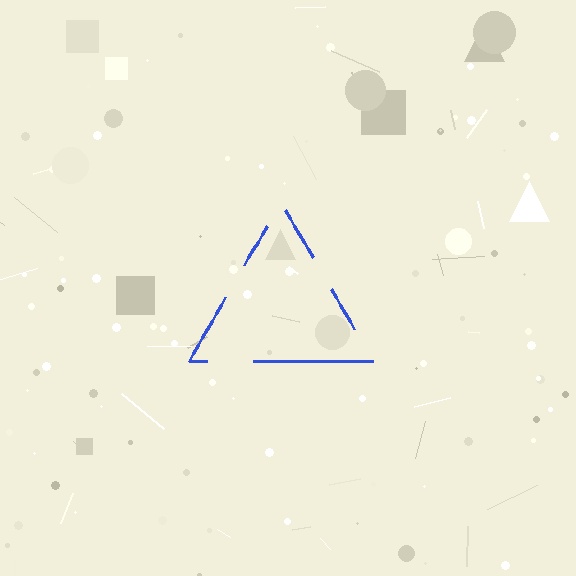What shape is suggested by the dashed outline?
The dashed outline suggests a triangle.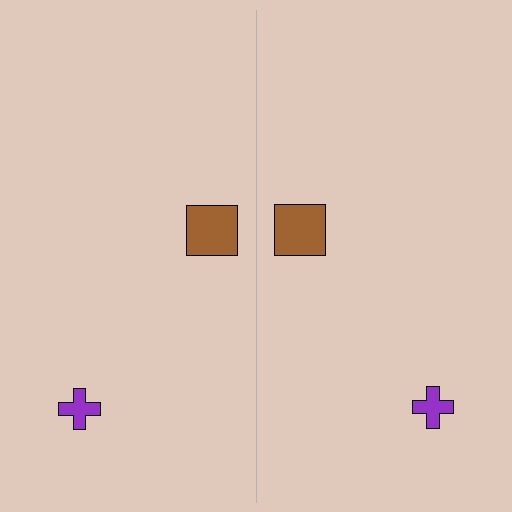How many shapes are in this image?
There are 4 shapes in this image.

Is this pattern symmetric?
Yes, this pattern has bilateral (reflection) symmetry.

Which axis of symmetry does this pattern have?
The pattern has a vertical axis of symmetry running through the center of the image.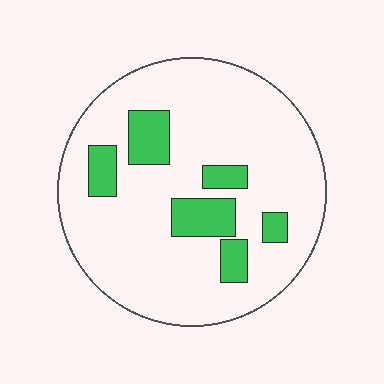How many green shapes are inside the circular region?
6.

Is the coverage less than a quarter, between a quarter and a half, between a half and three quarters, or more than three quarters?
Less than a quarter.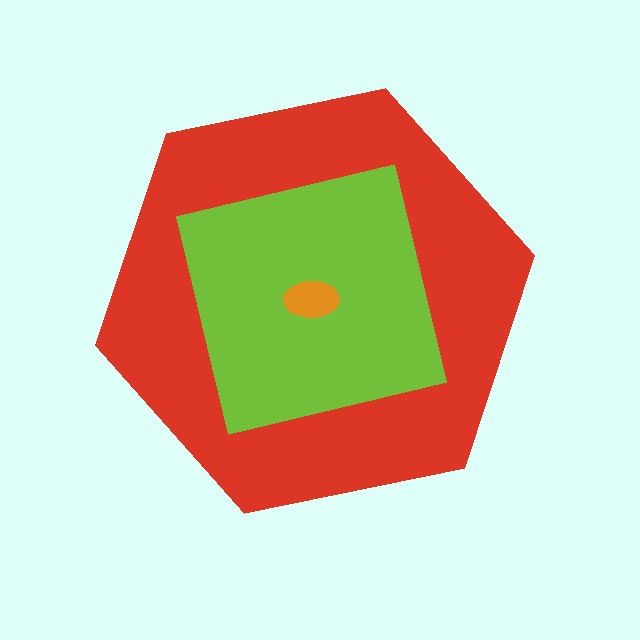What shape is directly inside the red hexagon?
The lime square.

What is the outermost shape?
The red hexagon.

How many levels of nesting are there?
3.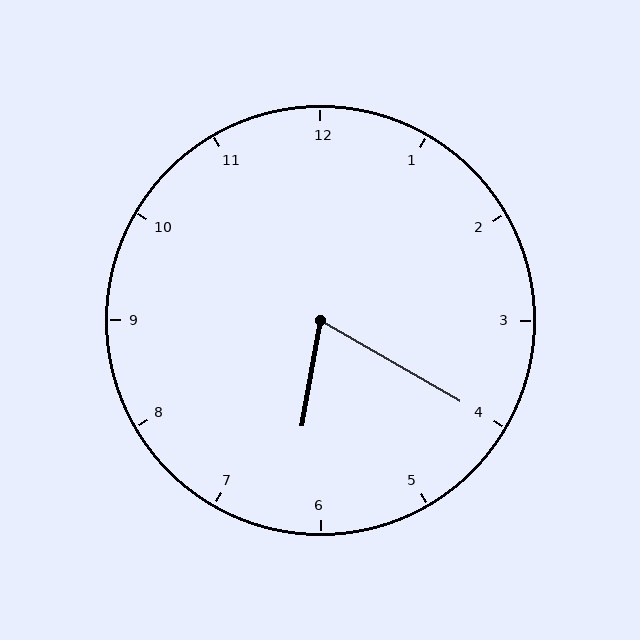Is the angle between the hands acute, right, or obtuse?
It is acute.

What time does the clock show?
6:20.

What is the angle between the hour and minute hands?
Approximately 70 degrees.